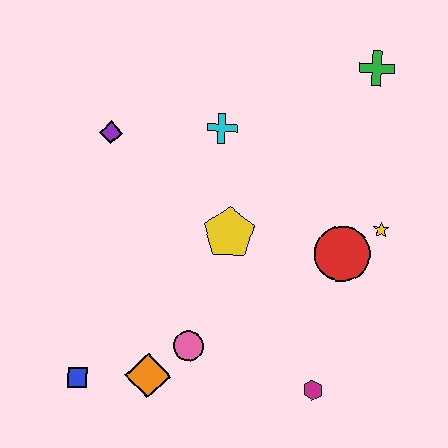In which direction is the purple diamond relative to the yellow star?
The purple diamond is to the left of the yellow star.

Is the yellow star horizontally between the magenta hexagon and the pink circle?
No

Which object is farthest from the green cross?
The blue square is farthest from the green cross.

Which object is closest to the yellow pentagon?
The cyan cross is closest to the yellow pentagon.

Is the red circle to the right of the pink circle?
Yes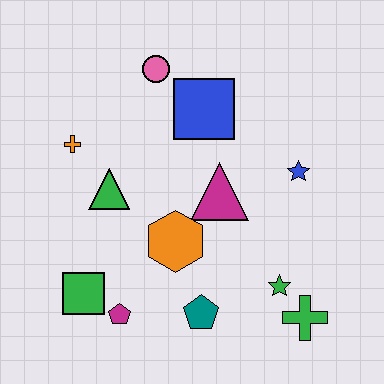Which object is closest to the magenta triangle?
The orange hexagon is closest to the magenta triangle.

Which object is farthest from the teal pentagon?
The pink circle is farthest from the teal pentagon.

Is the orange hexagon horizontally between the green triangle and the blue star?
Yes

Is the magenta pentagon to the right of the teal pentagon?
No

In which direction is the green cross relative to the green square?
The green cross is to the right of the green square.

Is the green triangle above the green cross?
Yes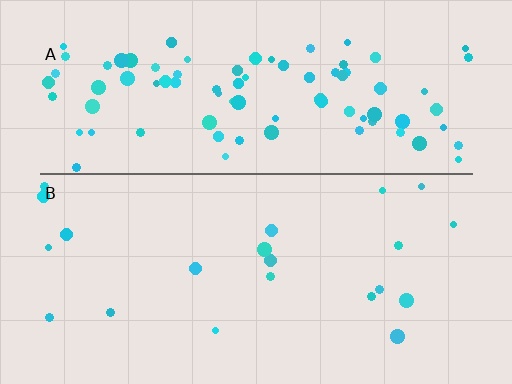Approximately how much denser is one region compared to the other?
Approximately 4.1× — region A over region B.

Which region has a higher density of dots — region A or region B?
A (the top).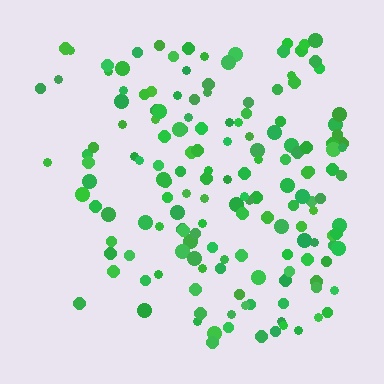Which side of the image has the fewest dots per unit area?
The left.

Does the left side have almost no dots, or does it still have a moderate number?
Still a moderate number, just noticeably fewer than the right.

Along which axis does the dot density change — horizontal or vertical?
Horizontal.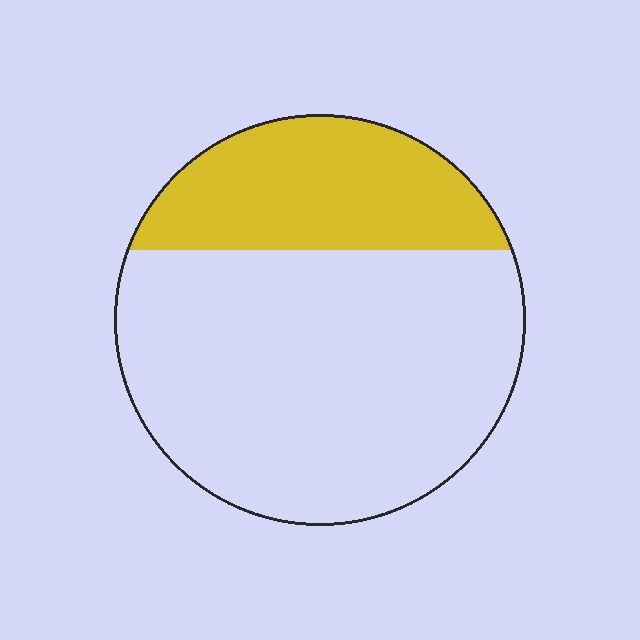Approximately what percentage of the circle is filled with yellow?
Approximately 30%.